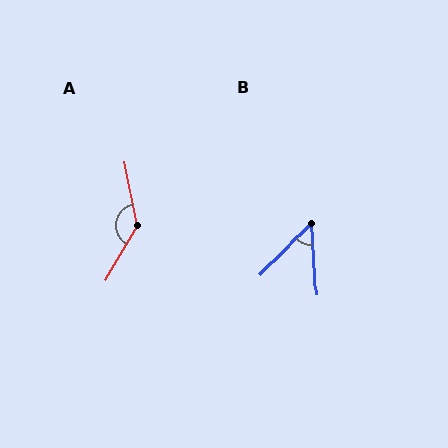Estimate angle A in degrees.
Approximately 138 degrees.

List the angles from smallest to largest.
B (49°), A (138°).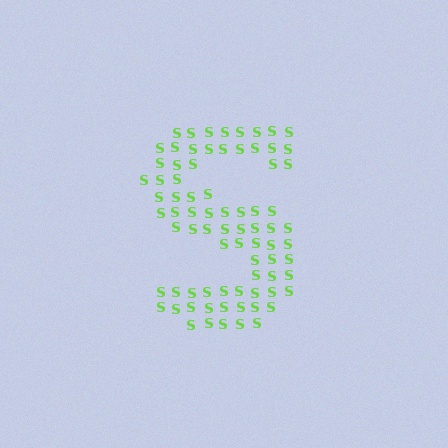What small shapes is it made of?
It is made of small letter S's.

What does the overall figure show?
The overall figure shows the letter S.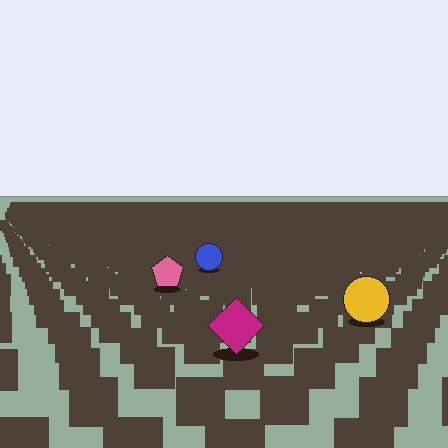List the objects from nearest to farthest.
From nearest to farthest: the magenta diamond, the yellow circle, the pink pentagon, the blue circle.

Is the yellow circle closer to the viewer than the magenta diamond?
No. The magenta diamond is closer — you can tell from the texture gradient: the ground texture is coarser near it.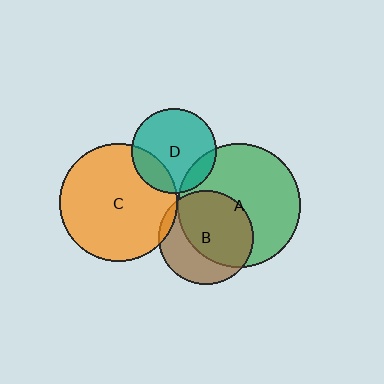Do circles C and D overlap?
Yes.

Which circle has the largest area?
Circle A (green).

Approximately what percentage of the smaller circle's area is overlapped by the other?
Approximately 20%.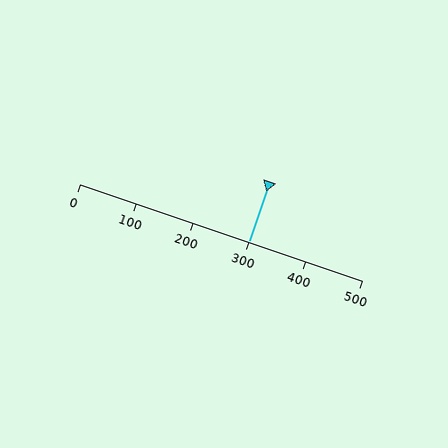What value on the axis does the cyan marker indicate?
The marker indicates approximately 300.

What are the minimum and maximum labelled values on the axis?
The axis runs from 0 to 500.